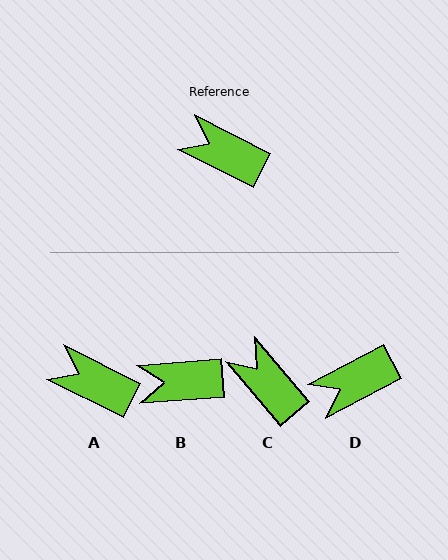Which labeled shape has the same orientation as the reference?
A.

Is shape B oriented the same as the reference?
No, it is off by about 31 degrees.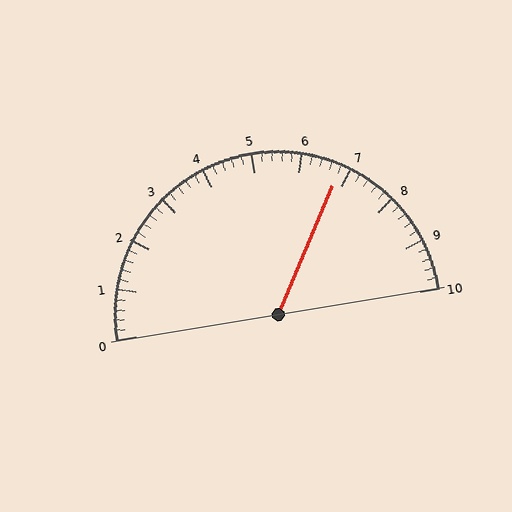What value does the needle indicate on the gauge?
The needle indicates approximately 6.8.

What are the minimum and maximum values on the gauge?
The gauge ranges from 0 to 10.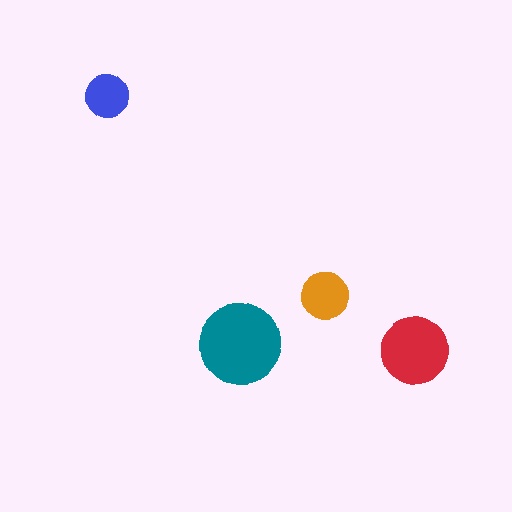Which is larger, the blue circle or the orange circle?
The orange one.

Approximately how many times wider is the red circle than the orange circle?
About 1.5 times wider.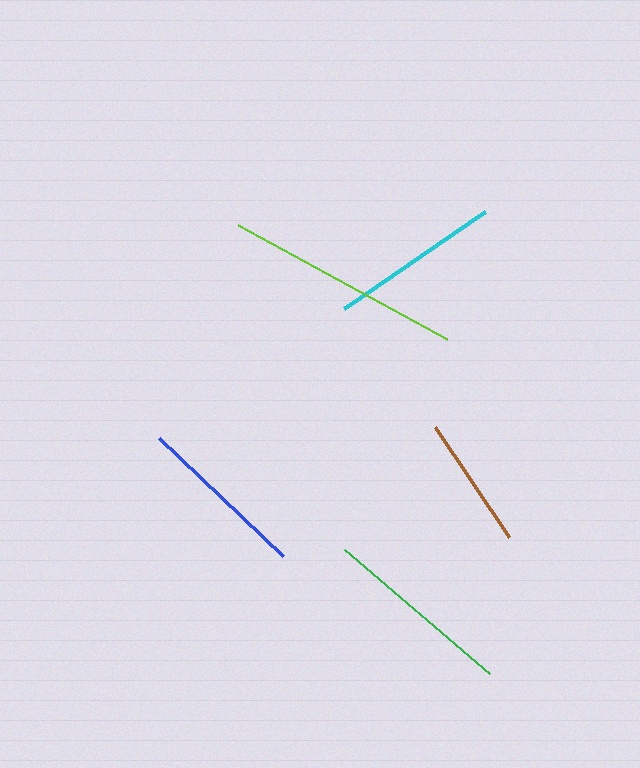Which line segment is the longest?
The lime line is the longest at approximately 238 pixels.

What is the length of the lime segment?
The lime segment is approximately 238 pixels long.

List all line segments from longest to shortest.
From longest to shortest: lime, green, blue, cyan, brown.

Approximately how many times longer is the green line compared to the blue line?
The green line is approximately 1.1 times the length of the blue line.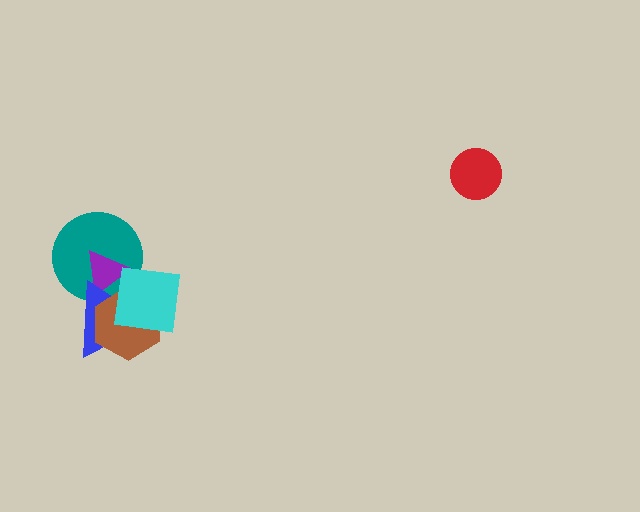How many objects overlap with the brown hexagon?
4 objects overlap with the brown hexagon.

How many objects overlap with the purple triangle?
4 objects overlap with the purple triangle.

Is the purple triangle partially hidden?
Yes, it is partially covered by another shape.